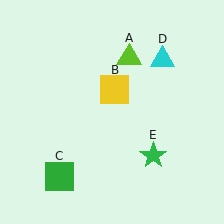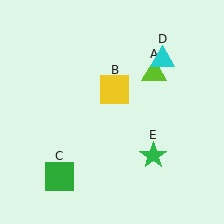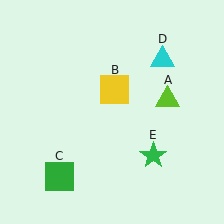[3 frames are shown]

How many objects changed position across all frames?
1 object changed position: lime triangle (object A).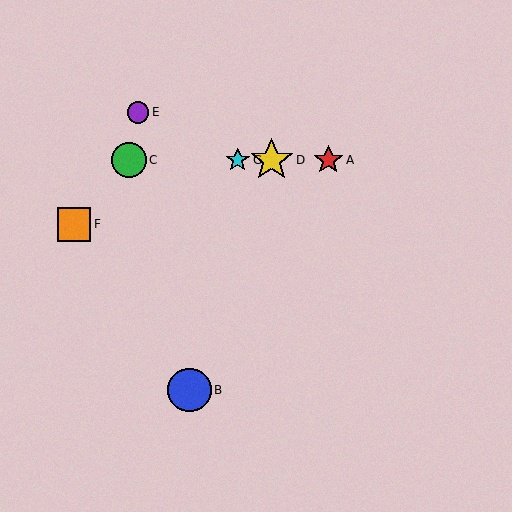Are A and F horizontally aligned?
No, A is at y≈160 and F is at y≈224.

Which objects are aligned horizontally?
Objects A, C, D, G are aligned horizontally.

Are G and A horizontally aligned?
Yes, both are at y≈160.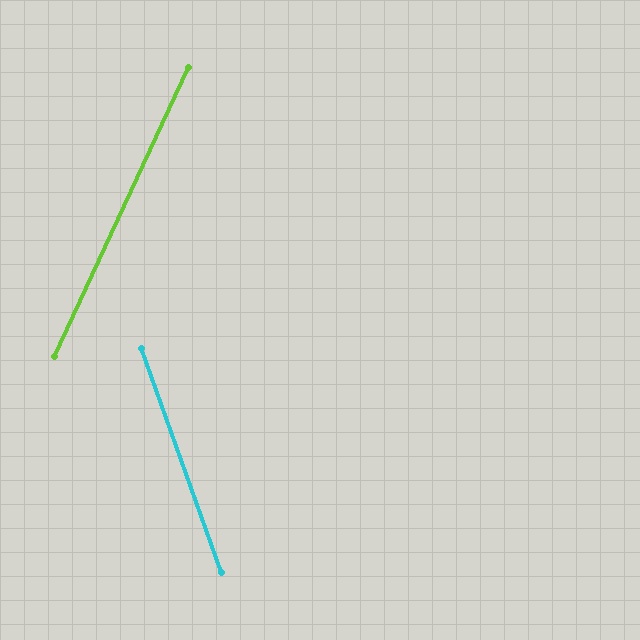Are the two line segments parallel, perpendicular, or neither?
Neither parallel nor perpendicular — they differ by about 45°.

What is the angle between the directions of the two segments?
Approximately 45 degrees.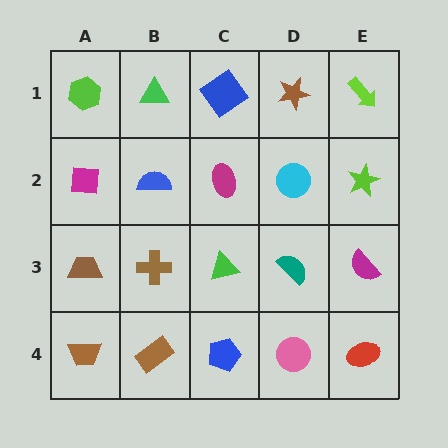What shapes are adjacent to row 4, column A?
A brown trapezoid (row 3, column A), a brown rectangle (row 4, column B).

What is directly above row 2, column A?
A lime hexagon.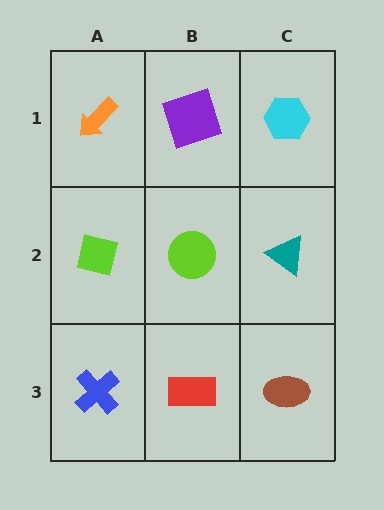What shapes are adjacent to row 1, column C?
A teal triangle (row 2, column C), a purple square (row 1, column B).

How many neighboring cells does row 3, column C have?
2.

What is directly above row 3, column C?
A teal triangle.